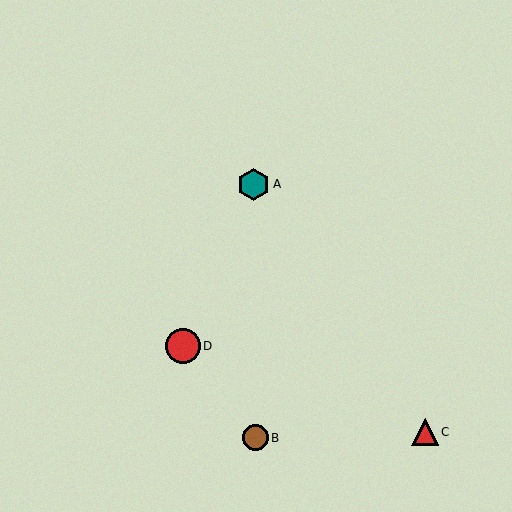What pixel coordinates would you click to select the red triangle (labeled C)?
Click at (425, 432) to select the red triangle C.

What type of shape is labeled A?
Shape A is a teal hexagon.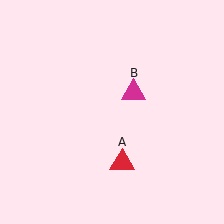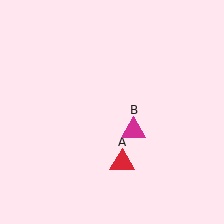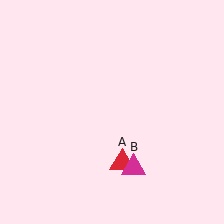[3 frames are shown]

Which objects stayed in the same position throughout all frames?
Red triangle (object A) remained stationary.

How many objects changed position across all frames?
1 object changed position: magenta triangle (object B).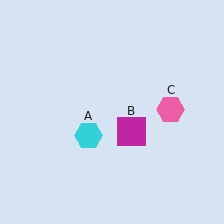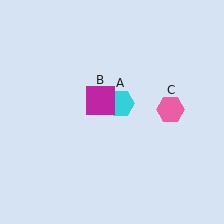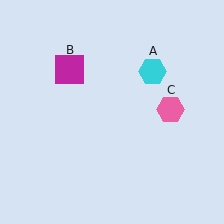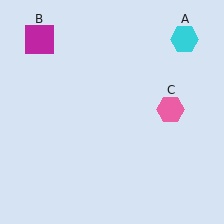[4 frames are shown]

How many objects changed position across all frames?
2 objects changed position: cyan hexagon (object A), magenta square (object B).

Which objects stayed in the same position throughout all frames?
Pink hexagon (object C) remained stationary.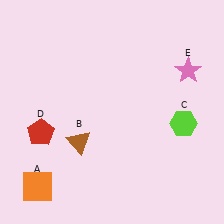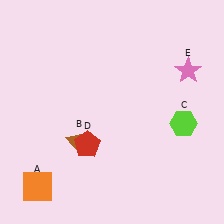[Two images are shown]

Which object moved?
The red pentagon (D) moved right.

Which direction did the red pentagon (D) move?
The red pentagon (D) moved right.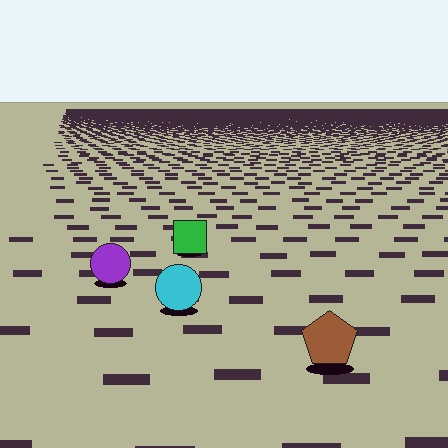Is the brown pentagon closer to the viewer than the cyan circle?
Yes. The brown pentagon is closer — you can tell from the texture gradient: the ground texture is coarser near it.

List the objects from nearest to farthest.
From nearest to farthest: the brown pentagon, the cyan circle, the purple circle, the green square.